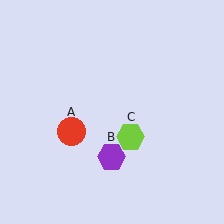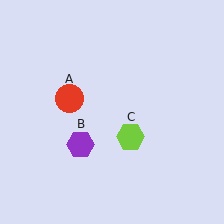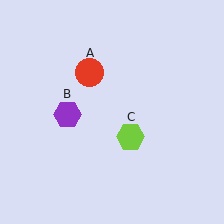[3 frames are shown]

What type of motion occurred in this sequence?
The red circle (object A), purple hexagon (object B) rotated clockwise around the center of the scene.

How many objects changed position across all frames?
2 objects changed position: red circle (object A), purple hexagon (object B).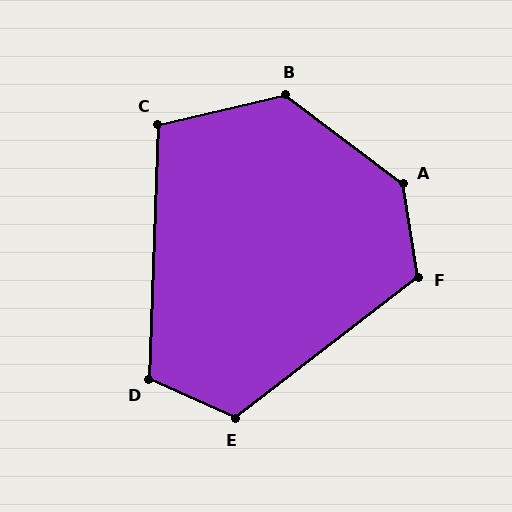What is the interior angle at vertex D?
Approximately 112 degrees (obtuse).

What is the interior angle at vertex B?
Approximately 130 degrees (obtuse).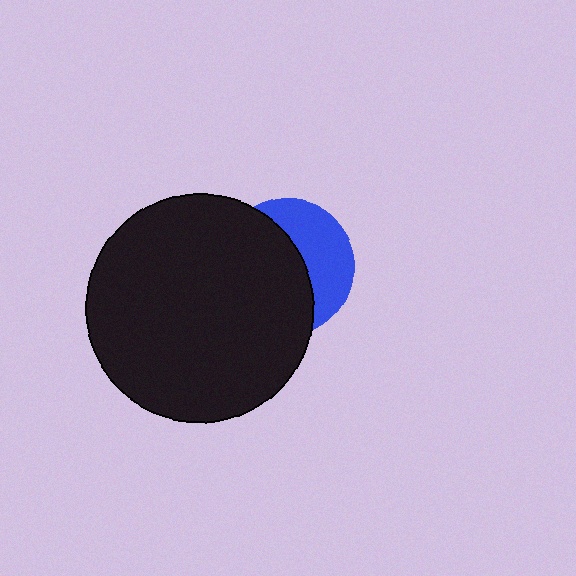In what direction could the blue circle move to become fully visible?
The blue circle could move right. That would shift it out from behind the black circle entirely.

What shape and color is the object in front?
The object in front is a black circle.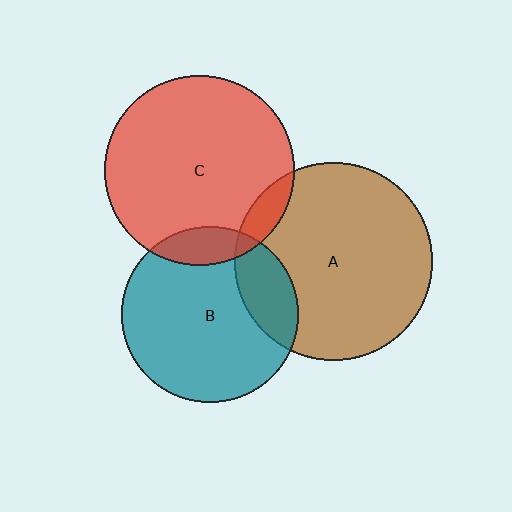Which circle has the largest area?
Circle A (brown).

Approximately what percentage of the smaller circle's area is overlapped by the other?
Approximately 20%.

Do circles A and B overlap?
Yes.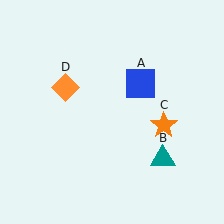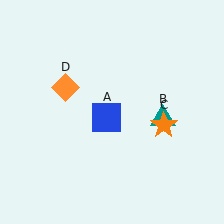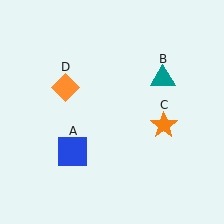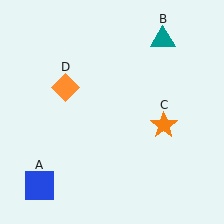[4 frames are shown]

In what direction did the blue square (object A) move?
The blue square (object A) moved down and to the left.